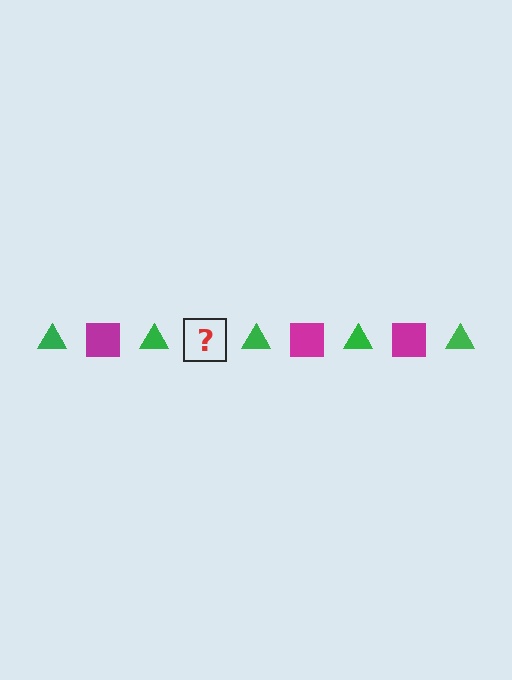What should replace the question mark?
The question mark should be replaced with a magenta square.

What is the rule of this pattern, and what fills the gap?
The rule is that the pattern alternates between green triangle and magenta square. The gap should be filled with a magenta square.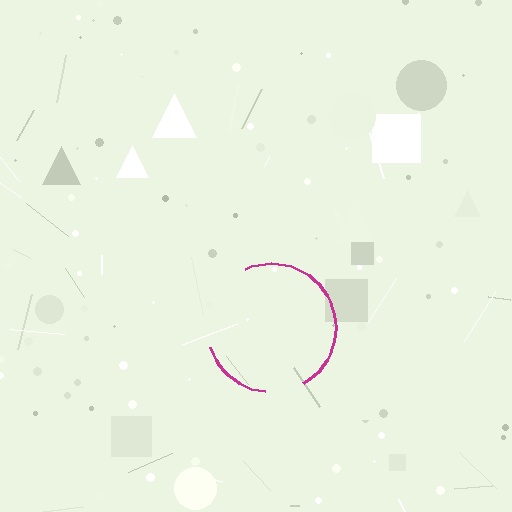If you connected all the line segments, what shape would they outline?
They would outline a circle.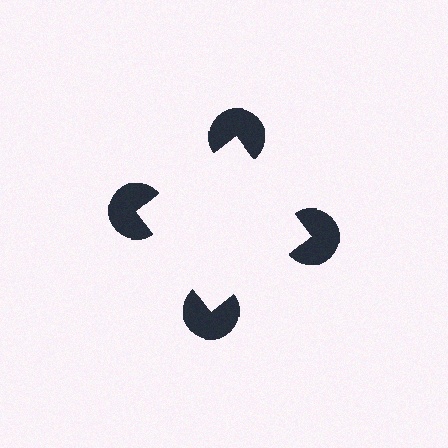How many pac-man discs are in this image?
There are 4 — one at each vertex of the illusory square.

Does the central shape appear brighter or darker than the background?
It typically appears slightly brighter than the background, even though no actual brightness change is drawn.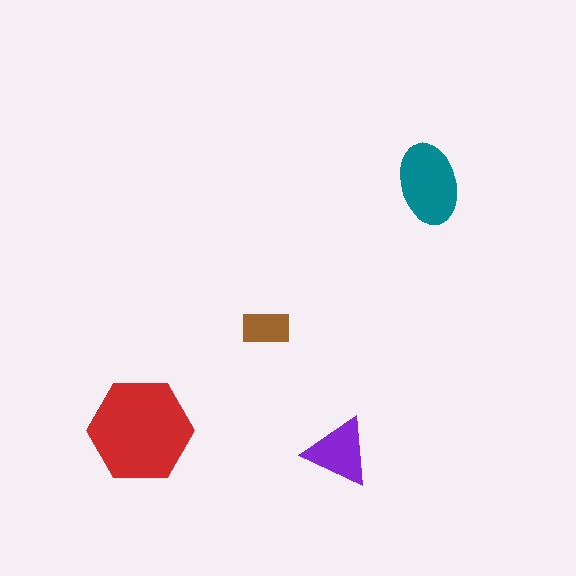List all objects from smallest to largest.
The brown rectangle, the purple triangle, the teal ellipse, the red hexagon.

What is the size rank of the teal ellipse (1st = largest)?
2nd.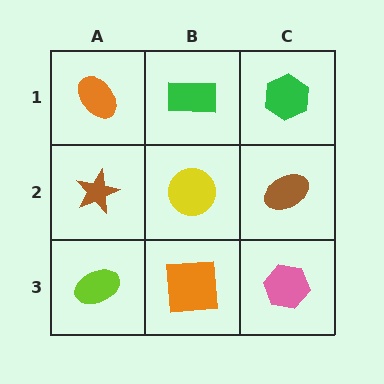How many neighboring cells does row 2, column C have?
3.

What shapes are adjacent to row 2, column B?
A green rectangle (row 1, column B), an orange square (row 3, column B), a brown star (row 2, column A), a brown ellipse (row 2, column C).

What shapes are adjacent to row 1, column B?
A yellow circle (row 2, column B), an orange ellipse (row 1, column A), a green hexagon (row 1, column C).